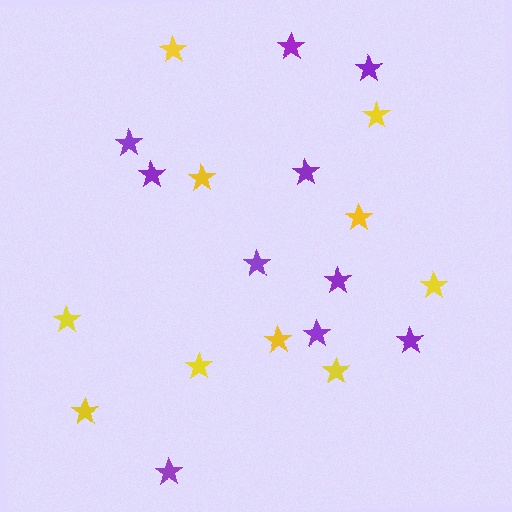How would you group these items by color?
There are 2 groups: one group of yellow stars (10) and one group of purple stars (10).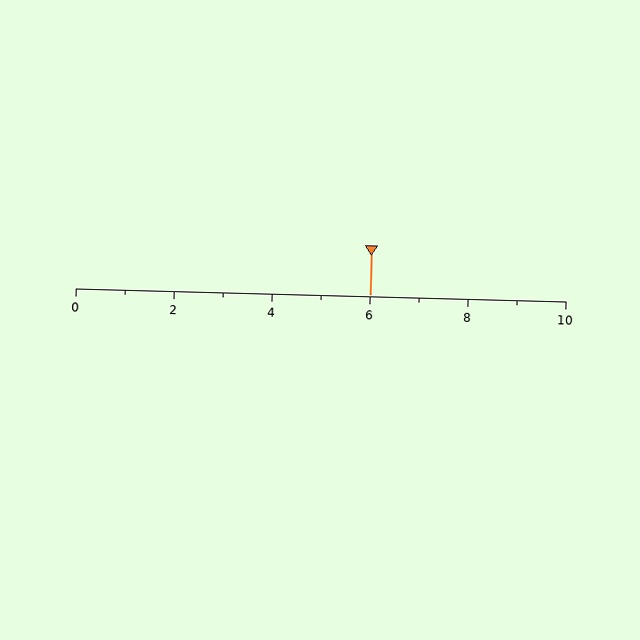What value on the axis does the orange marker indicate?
The marker indicates approximately 6.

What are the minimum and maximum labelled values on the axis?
The axis runs from 0 to 10.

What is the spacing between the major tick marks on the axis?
The major ticks are spaced 2 apart.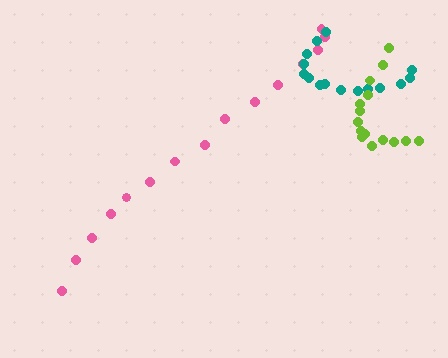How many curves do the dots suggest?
There are 3 distinct paths.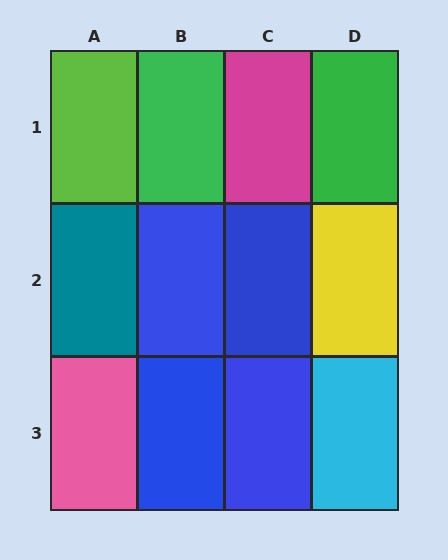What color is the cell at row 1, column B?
Green.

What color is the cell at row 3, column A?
Pink.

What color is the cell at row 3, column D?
Cyan.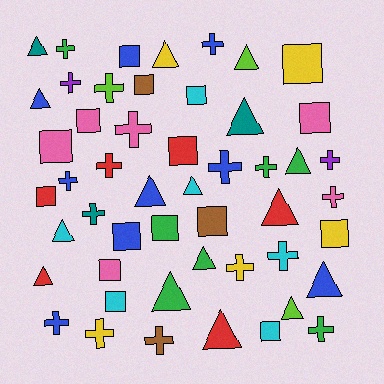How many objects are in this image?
There are 50 objects.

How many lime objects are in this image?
There are 3 lime objects.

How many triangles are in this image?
There are 16 triangles.